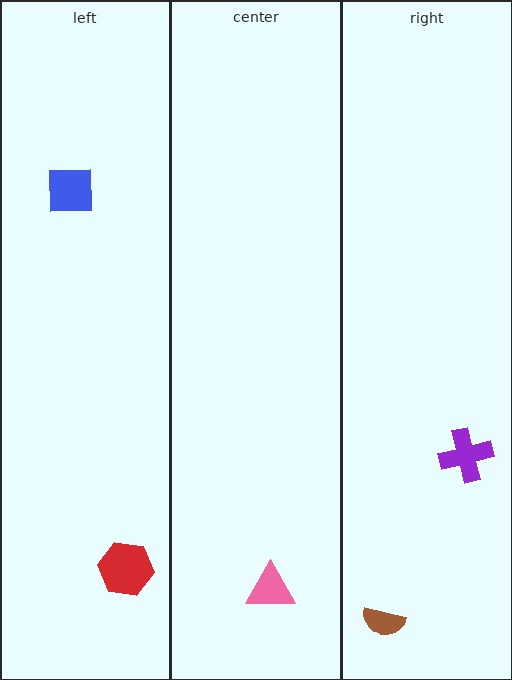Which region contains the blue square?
The left region.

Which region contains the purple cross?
The right region.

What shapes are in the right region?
The brown semicircle, the purple cross.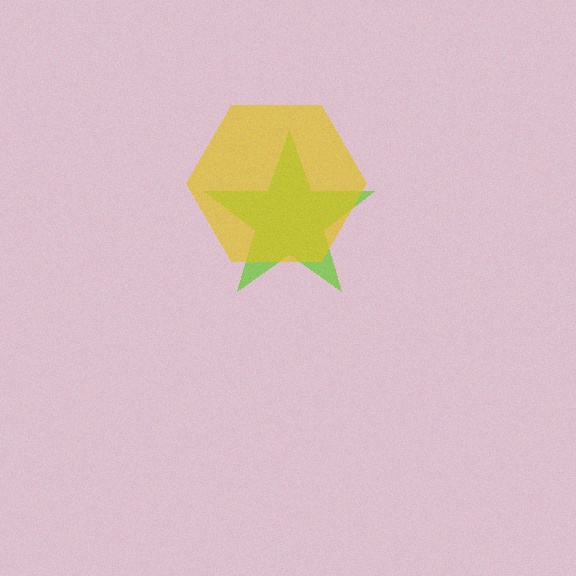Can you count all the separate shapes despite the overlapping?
Yes, there are 2 separate shapes.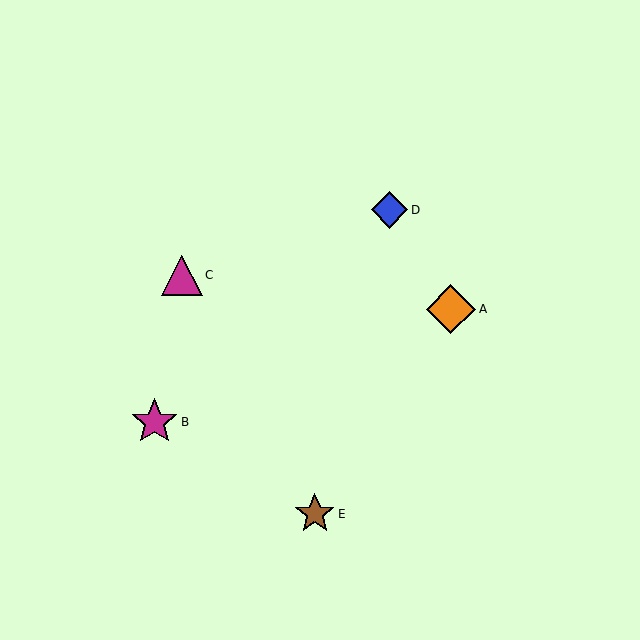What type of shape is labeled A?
Shape A is an orange diamond.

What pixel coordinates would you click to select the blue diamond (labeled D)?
Click at (390, 210) to select the blue diamond D.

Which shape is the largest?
The orange diamond (labeled A) is the largest.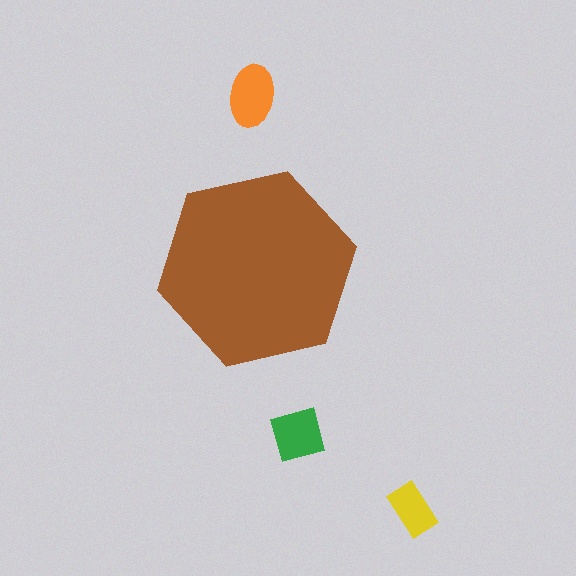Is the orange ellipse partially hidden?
No, the orange ellipse is fully visible.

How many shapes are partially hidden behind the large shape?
0 shapes are partially hidden.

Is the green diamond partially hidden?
No, the green diamond is fully visible.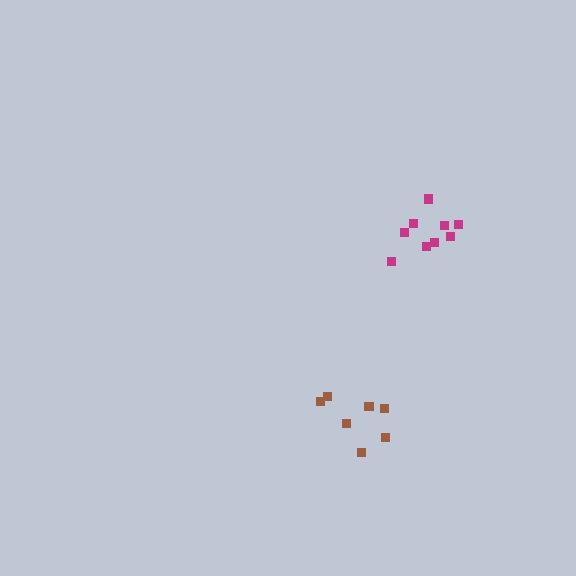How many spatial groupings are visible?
There are 2 spatial groupings.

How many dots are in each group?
Group 1: 9 dots, Group 2: 7 dots (16 total).